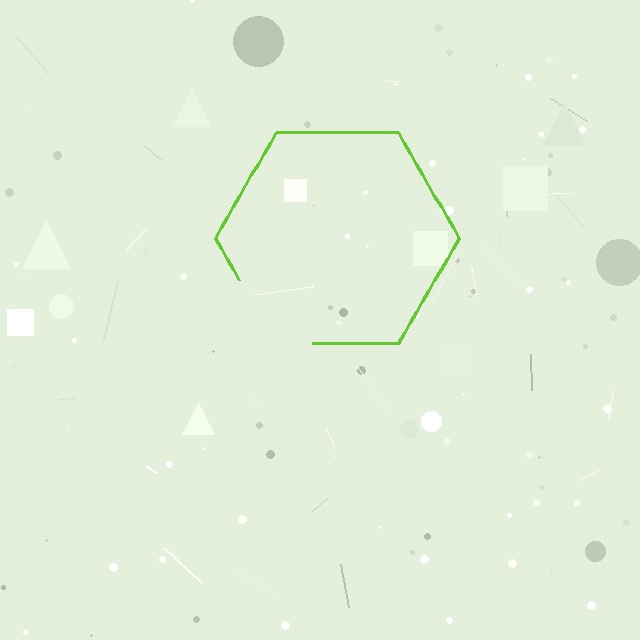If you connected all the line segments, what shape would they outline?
They would outline a hexagon.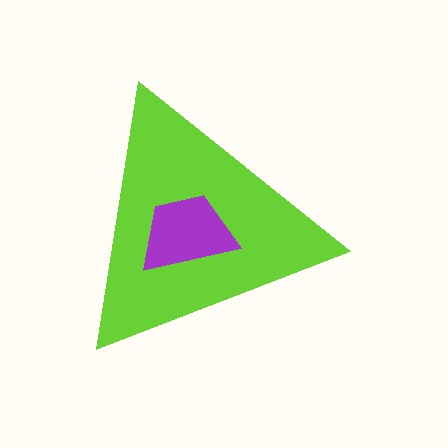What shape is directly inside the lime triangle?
The purple trapezoid.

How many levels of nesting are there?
2.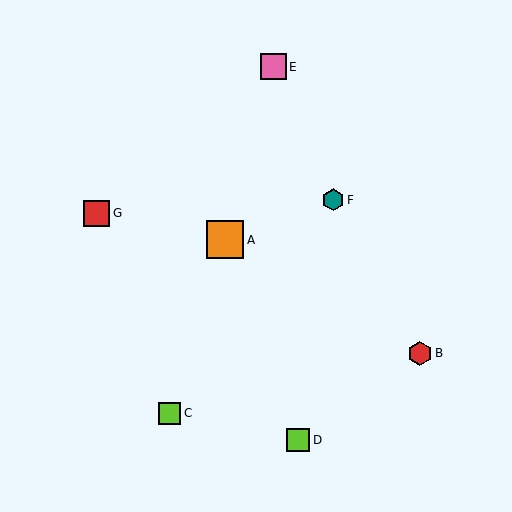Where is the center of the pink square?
The center of the pink square is at (273, 67).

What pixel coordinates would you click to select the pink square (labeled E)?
Click at (273, 67) to select the pink square E.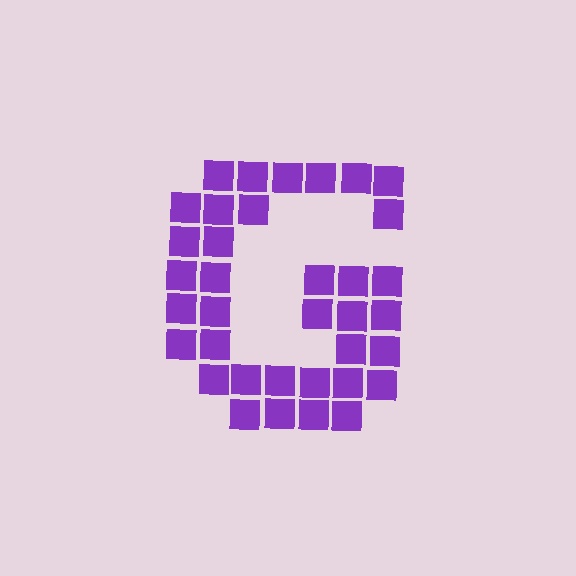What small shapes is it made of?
It is made of small squares.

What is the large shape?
The large shape is the letter G.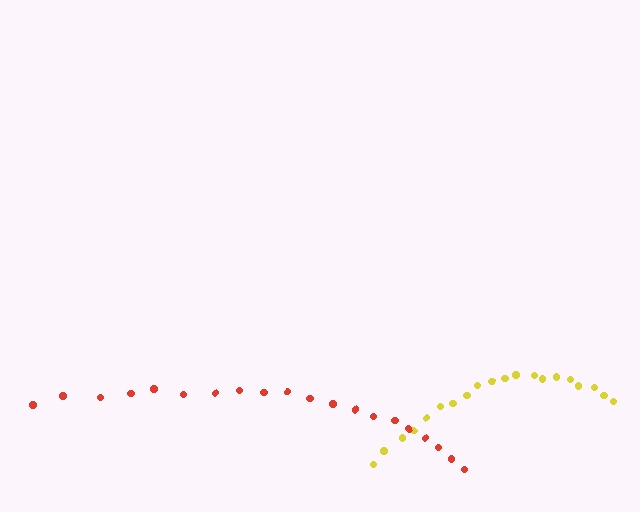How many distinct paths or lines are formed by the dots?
There are 2 distinct paths.